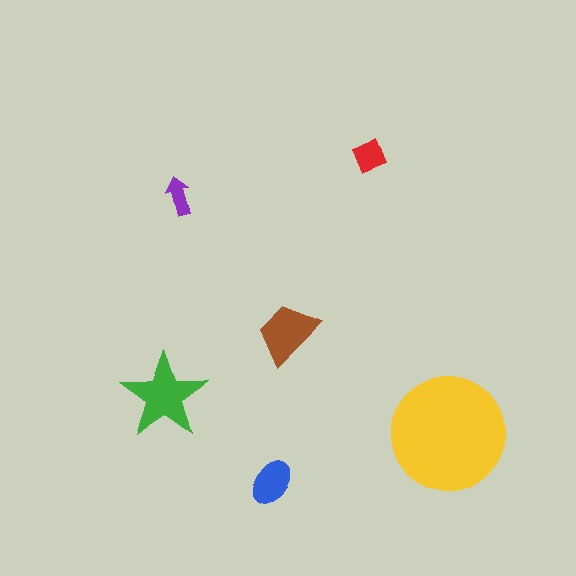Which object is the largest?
The yellow circle.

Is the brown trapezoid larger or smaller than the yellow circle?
Smaller.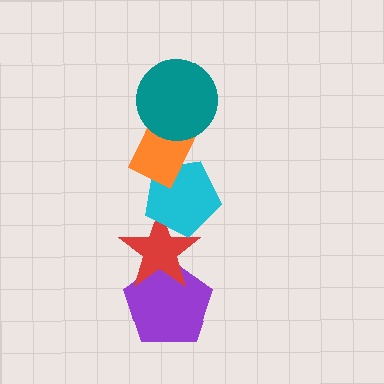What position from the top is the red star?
The red star is 4th from the top.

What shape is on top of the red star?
The cyan pentagon is on top of the red star.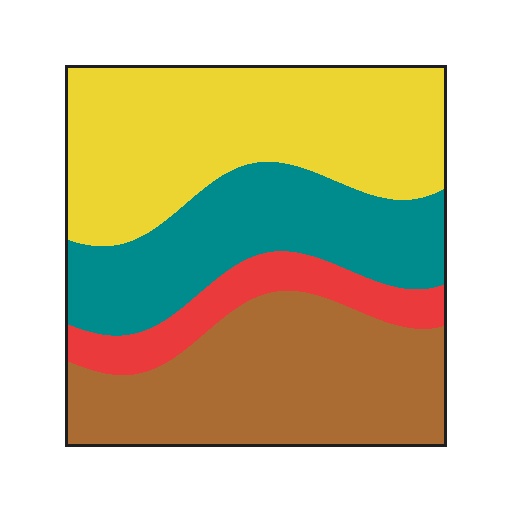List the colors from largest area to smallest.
From largest to smallest: yellow, brown, teal, red.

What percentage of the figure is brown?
Brown covers about 30% of the figure.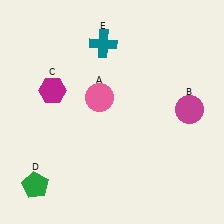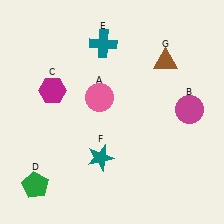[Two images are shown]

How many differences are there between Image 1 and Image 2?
There are 2 differences between the two images.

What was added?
A teal star (F), a brown triangle (G) were added in Image 2.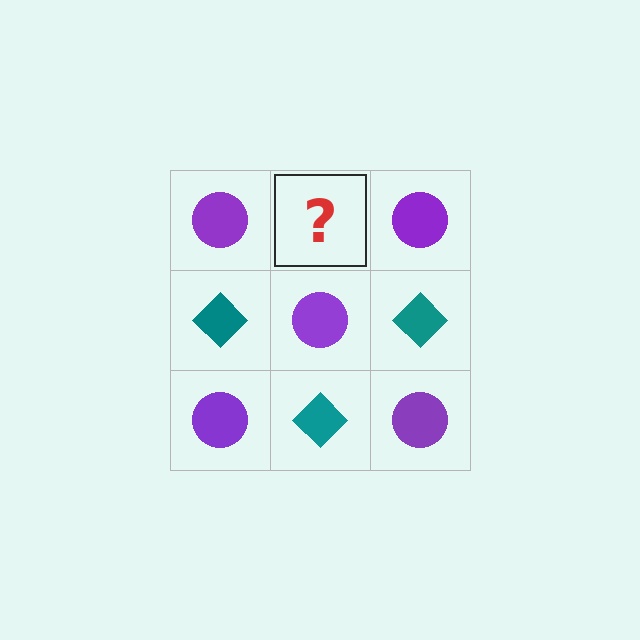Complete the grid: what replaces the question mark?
The question mark should be replaced with a teal diamond.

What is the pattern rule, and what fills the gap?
The rule is that it alternates purple circle and teal diamond in a checkerboard pattern. The gap should be filled with a teal diamond.